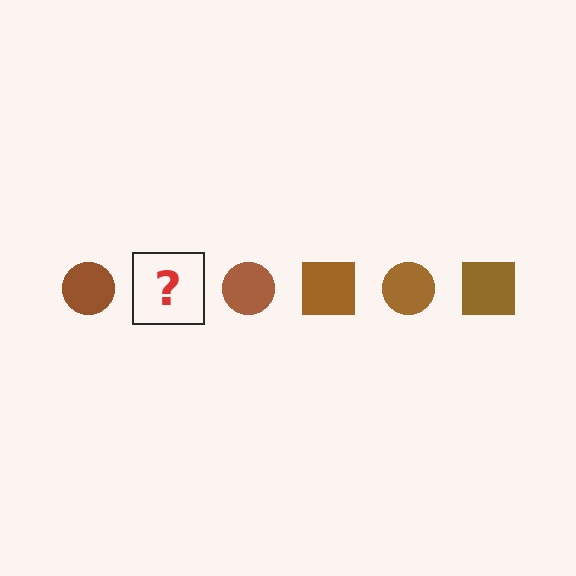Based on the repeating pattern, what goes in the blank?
The blank should be a brown square.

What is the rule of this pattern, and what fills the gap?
The rule is that the pattern cycles through circle, square shapes in brown. The gap should be filled with a brown square.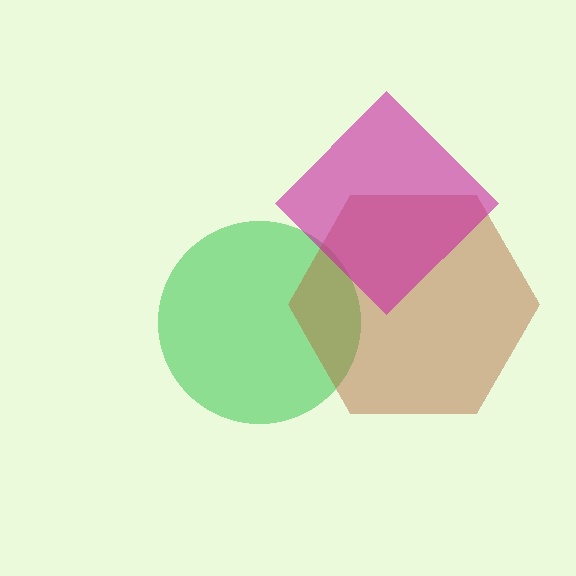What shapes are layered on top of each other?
The layered shapes are: a green circle, a brown hexagon, a magenta diamond.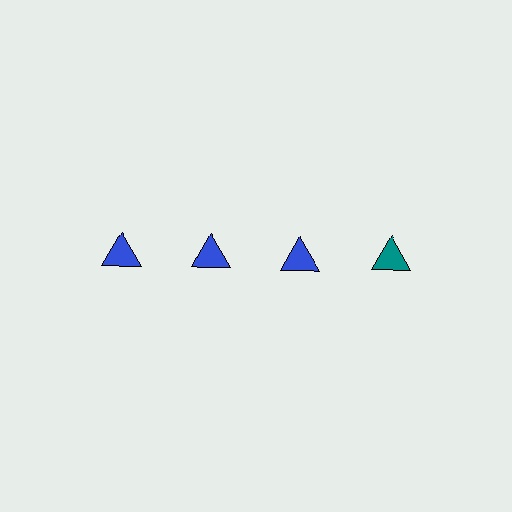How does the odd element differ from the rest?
It has a different color: teal instead of blue.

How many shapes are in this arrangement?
There are 4 shapes arranged in a grid pattern.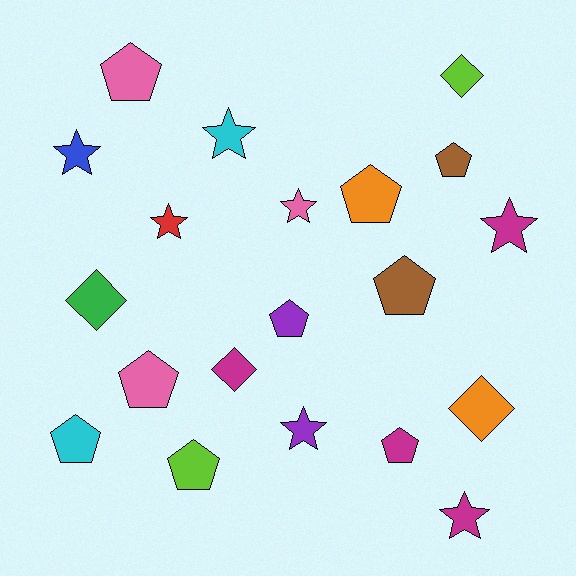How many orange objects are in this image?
There are 2 orange objects.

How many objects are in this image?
There are 20 objects.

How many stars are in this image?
There are 7 stars.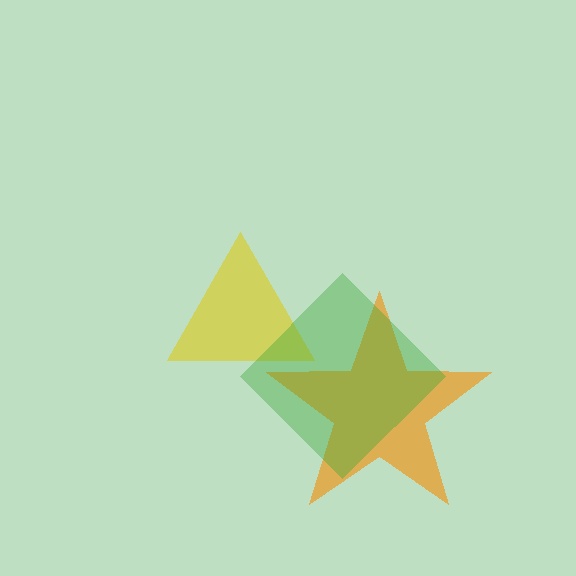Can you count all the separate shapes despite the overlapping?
Yes, there are 3 separate shapes.